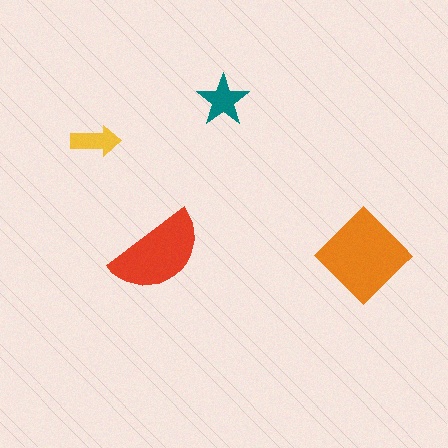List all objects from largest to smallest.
The orange diamond, the red semicircle, the teal star, the yellow arrow.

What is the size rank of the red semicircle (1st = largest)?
2nd.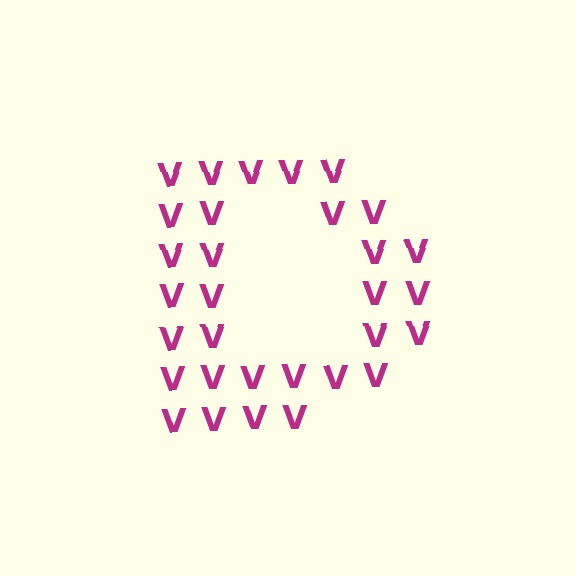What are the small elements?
The small elements are letter V's.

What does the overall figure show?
The overall figure shows the letter D.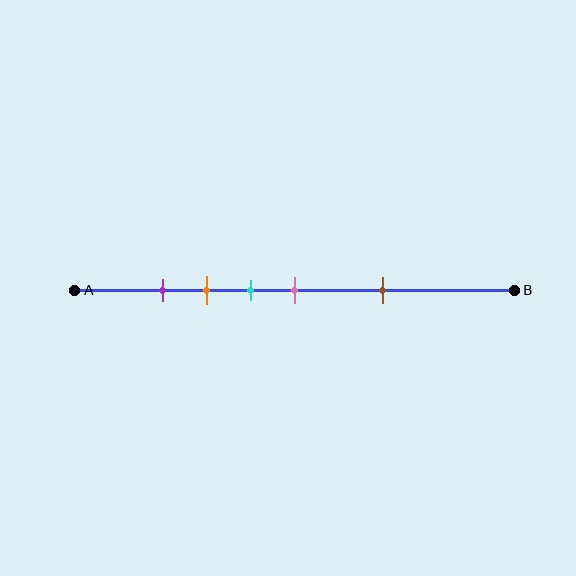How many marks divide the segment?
There are 5 marks dividing the segment.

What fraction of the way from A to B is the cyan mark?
The cyan mark is approximately 40% (0.4) of the way from A to B.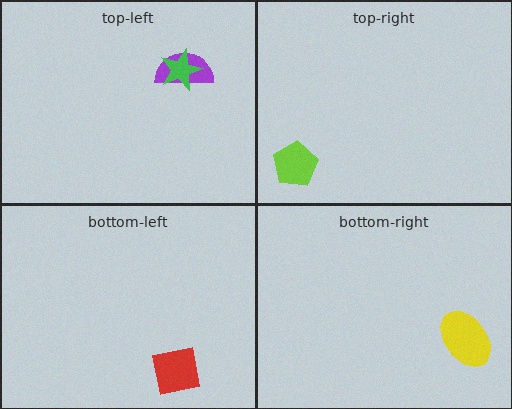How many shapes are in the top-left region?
2.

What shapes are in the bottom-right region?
The yellow ellipse.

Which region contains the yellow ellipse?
The bottom-right region.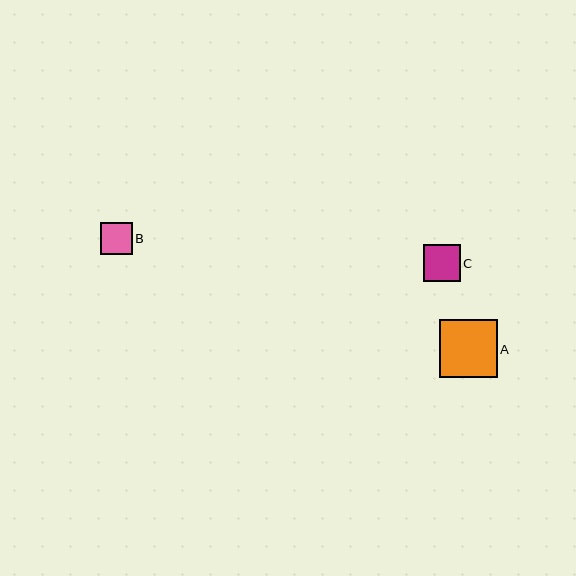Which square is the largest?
Square A is the largest with a size of approximately 57 pixels.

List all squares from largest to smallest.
From largest to smallest: A, C, B.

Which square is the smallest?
Square B is the smallest with a size of approximately 31 pixels.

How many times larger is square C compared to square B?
Square C is approximately 1.2 times the size of square B.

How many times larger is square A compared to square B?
Square A is approximately 1.8 times the size of square B.